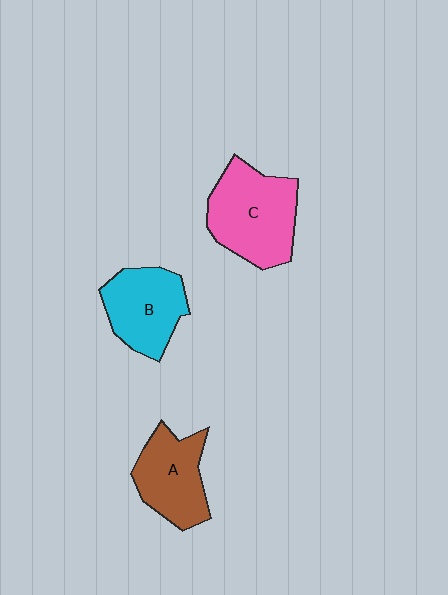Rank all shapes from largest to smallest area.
From largest to smallest: C (pink), B (cyan), A (brown).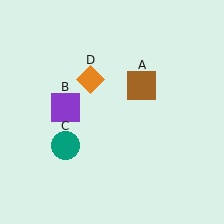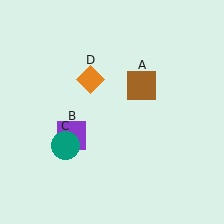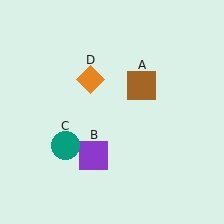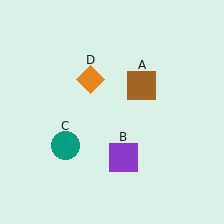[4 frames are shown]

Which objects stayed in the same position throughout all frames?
Brown square (object A) and teal circle (object C) and orange diamond (object D) remained stationary.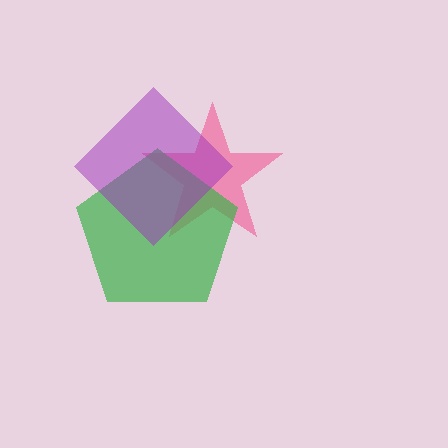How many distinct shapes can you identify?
There are 3 distinct shapes: a pink star, a green pentagon, a purple diamond.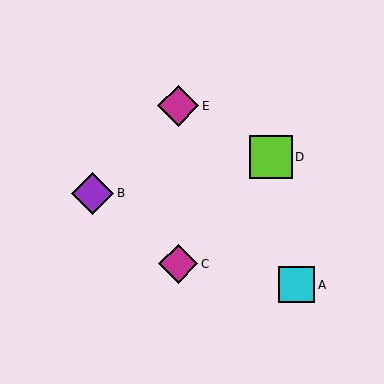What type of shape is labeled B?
Shape B is a purple diamond.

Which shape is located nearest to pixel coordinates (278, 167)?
The lime square (labeled D) at (271, 157) is nearest to that location.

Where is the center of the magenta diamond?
The center of the magenta diamond is at (178, 264).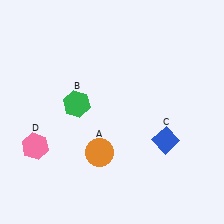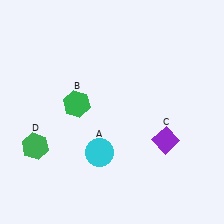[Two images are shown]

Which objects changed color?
A changed from orange to cyan. C changed from blue to purple. D changed from pink to green.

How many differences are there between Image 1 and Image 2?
There are 3 differences between the two images.